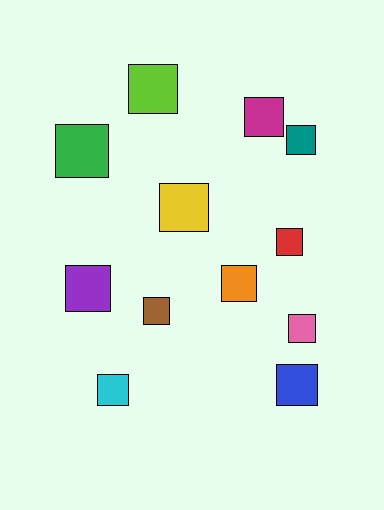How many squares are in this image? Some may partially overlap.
There are 12 squares.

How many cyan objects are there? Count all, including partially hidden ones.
There is 1 cyan object.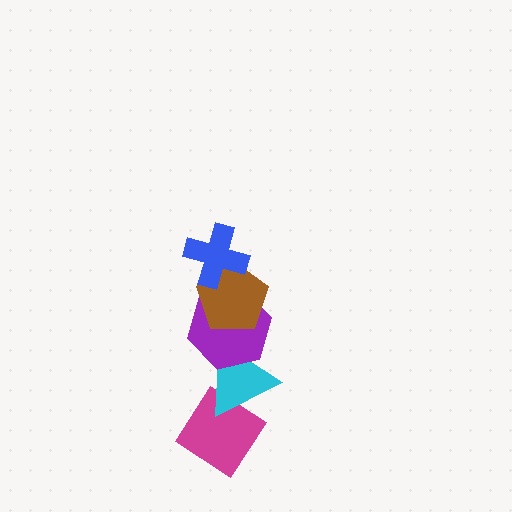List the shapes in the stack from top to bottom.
From top to bottom: the blue cross, the brown pentagon, the purple hexagon, the cyan triangle, the magenta diamond.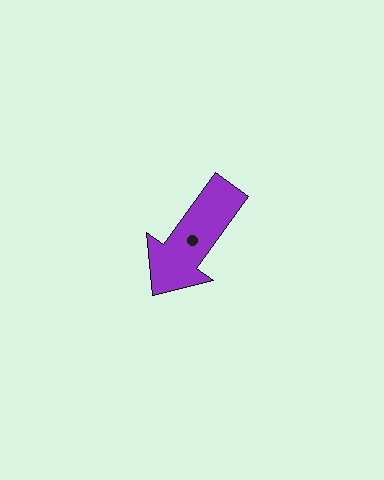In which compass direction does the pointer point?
Southwest.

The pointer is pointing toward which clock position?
Roughly 7 o'clock.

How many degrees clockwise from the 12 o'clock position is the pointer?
Approximately 216 degrees.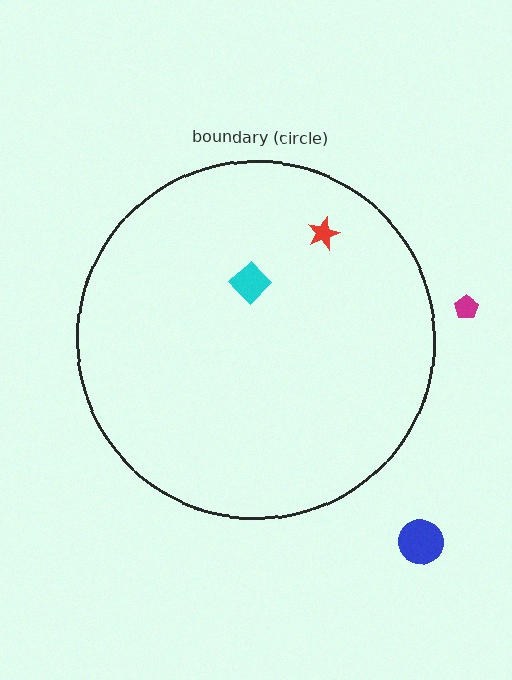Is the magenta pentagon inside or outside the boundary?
Outside.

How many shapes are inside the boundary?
2 inside, 2 outside.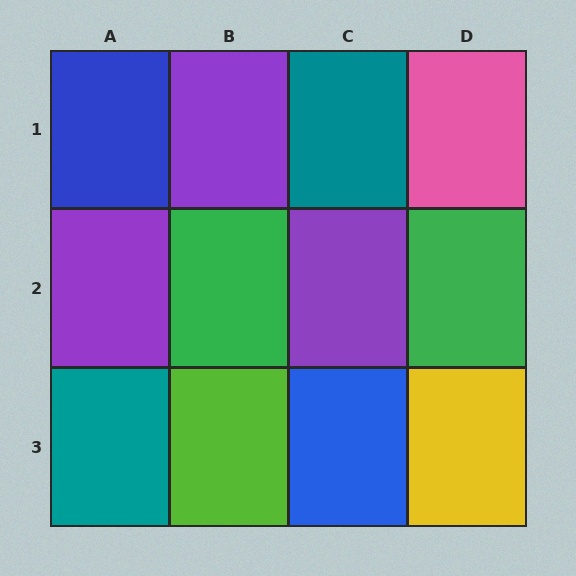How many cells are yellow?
1 cell is yellow.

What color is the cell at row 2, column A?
Purple.